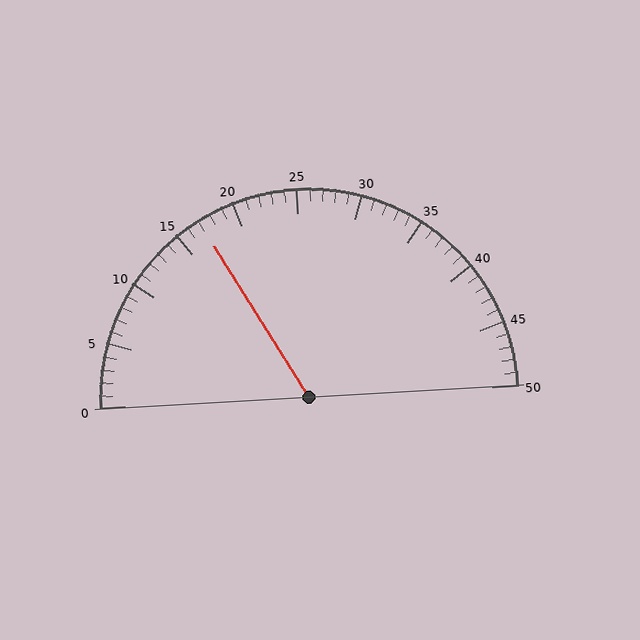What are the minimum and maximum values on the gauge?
The gauge ranges from 0 to 50.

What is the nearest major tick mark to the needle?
The nearest major tick mark is 15.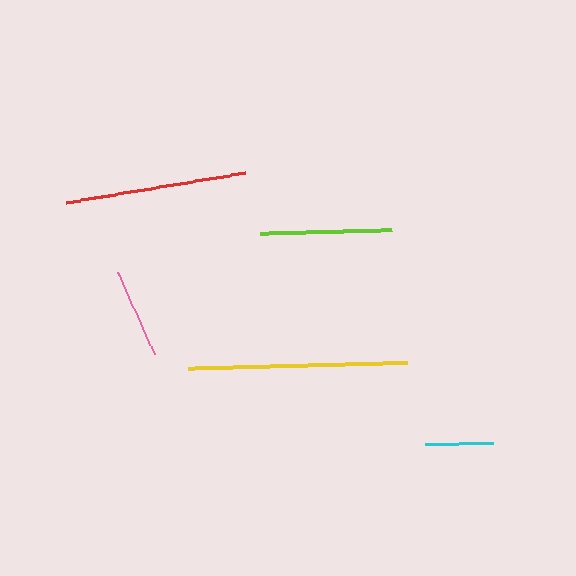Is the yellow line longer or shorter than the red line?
The yellow line is longer than the red line.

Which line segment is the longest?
The yellow line is the longest at approximately 219 pixels.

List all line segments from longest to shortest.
From longest to shortest: yellow, red, lime, pink, cyan.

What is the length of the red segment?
The red segment is approximately 182 pixels long.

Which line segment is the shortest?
The cyan line is the shortest at approximately 68 pixels.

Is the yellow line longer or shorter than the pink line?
The yellow line is longer than the pink line.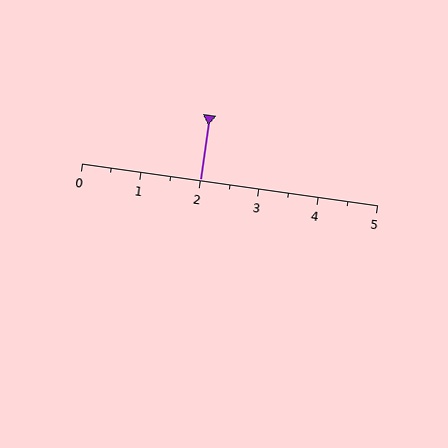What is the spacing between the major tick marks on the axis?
The major ticks are spaced 1 apart.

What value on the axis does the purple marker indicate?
The marker indicates approximately 2.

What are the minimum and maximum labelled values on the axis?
The axis runs from 0 to 5.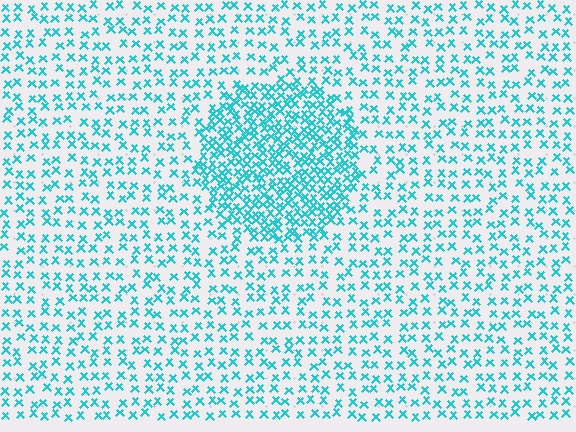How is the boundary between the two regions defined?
The boundary is defined by a change in element density (approximately 2.3x ratio). All elements are the same color, size, and shape.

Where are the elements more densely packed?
The elements are more densely packed inside the circle boundary.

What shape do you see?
I see a circle.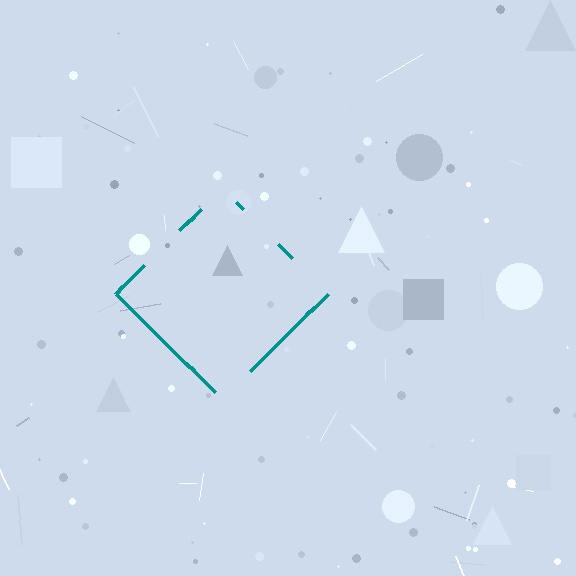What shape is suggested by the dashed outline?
The dashed outline suggests a diamond.